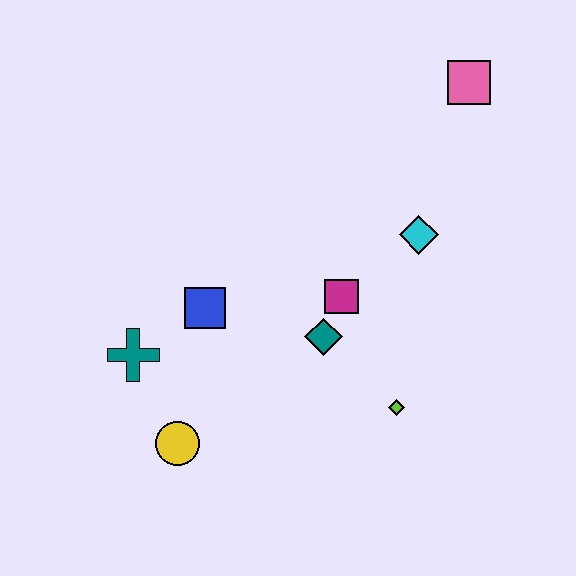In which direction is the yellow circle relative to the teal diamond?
The yellow circle is to the left of the teal diamond.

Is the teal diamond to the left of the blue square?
No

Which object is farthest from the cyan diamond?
The yellow circle is farthest from the cyan diamond.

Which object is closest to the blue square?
The teal cross is closest to the blue square.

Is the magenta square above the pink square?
No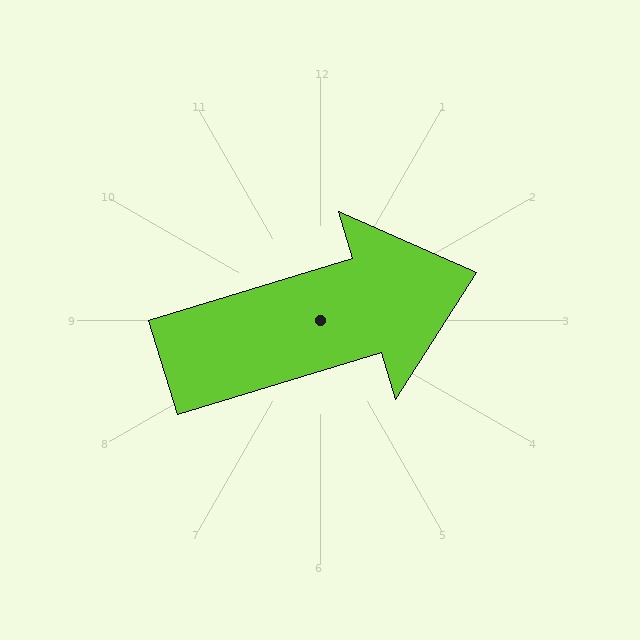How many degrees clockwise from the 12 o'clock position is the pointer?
Approximately 73 degrees.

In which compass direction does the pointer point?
East.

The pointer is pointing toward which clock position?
Roughly 2 o'clock.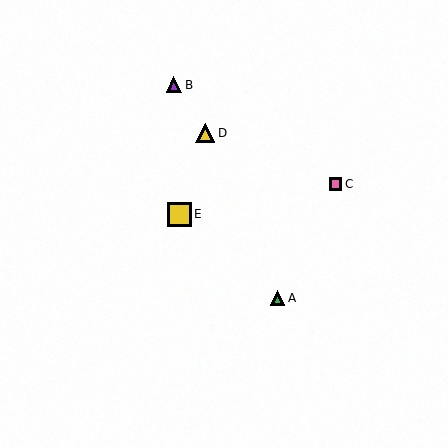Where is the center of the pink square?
The center of the pink square is at (335, 184).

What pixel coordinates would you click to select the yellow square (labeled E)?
Click at (179, 214) to select the yellow square E.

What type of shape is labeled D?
Shape D is a yellow triangle.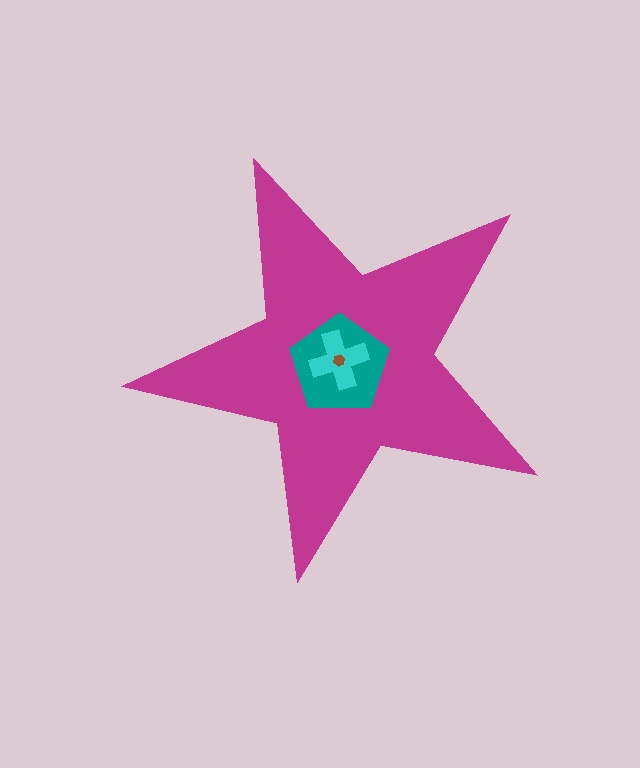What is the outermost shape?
The magenta star.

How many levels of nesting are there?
4.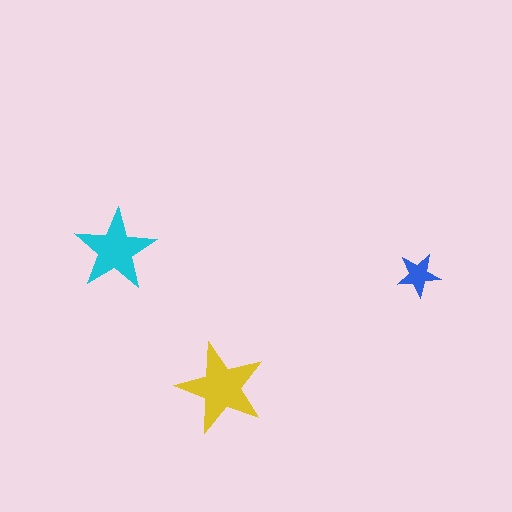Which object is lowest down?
The yellow star is bottommost.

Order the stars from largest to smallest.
the yellow one, the cyan one, the blue one.